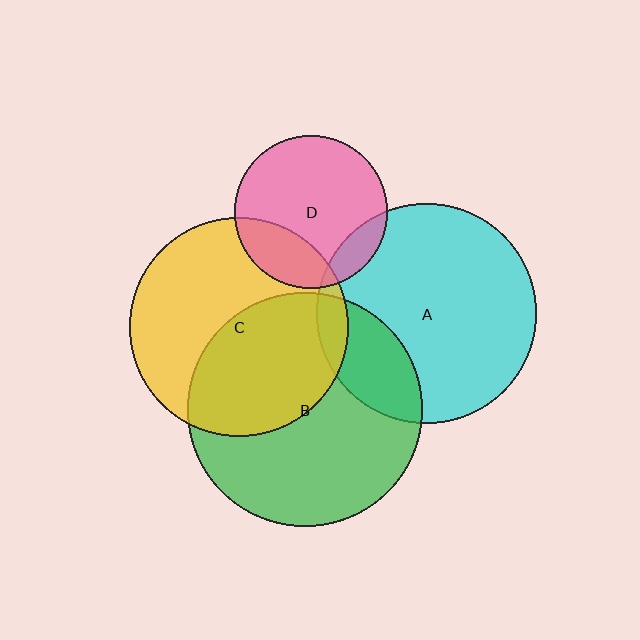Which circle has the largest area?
Circle B (green).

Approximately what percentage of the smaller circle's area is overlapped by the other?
Approximately 20%.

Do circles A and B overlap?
Yes.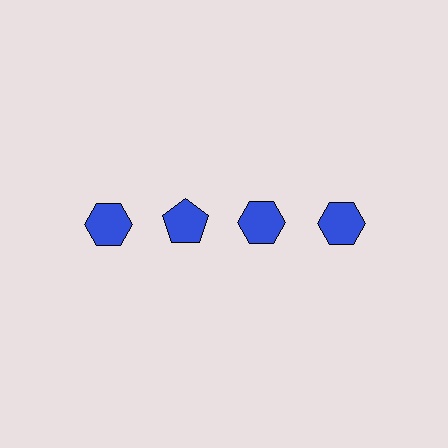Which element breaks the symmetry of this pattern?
The blue pentagon in the top row, second from left column breaks the symmetry. All other shapes are blue hexagons.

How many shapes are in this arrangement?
There are 4 shapes arranged in a grid pattern.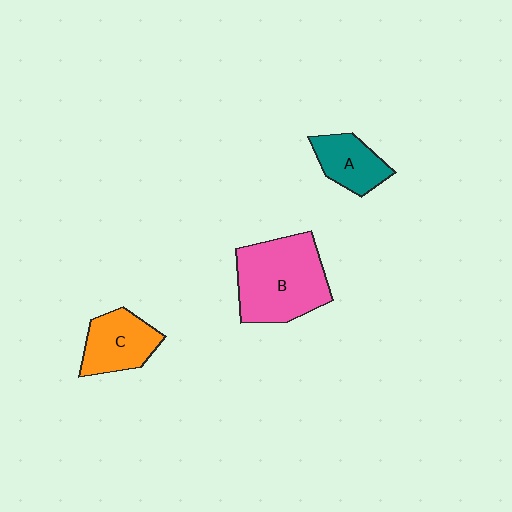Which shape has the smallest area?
Shape A (teal).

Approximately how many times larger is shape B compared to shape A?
Approximately 2.1 times.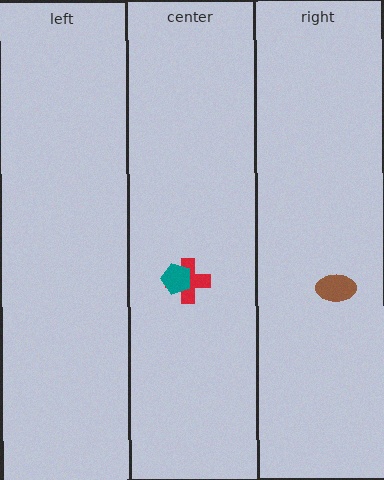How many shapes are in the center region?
2.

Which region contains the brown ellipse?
The right region.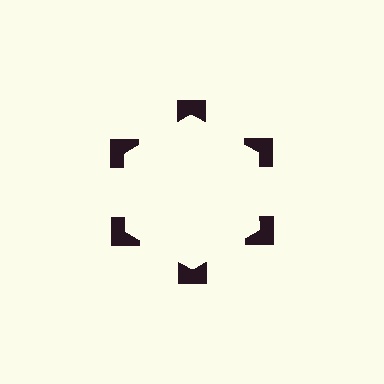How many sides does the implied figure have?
6 sides.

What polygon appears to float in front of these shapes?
An illusory hexagon — its edges are inferred from the aligned wedge cuts in the notched squares, not physically drawn.